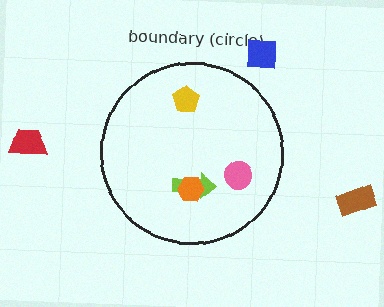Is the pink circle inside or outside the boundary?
Inside.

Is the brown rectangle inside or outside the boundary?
Outside.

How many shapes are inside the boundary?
4 inside, 3 outside.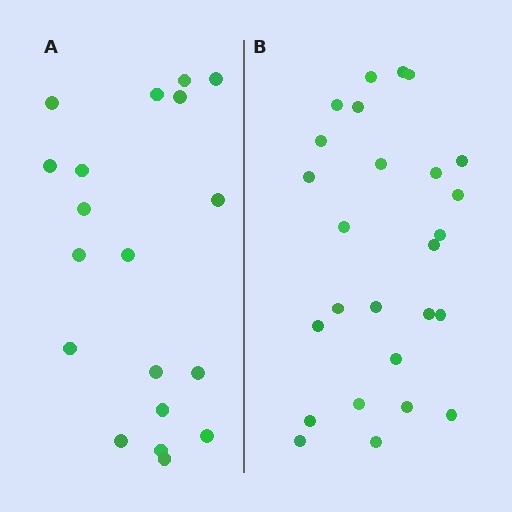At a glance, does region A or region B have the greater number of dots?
Region B (the right region) has more dots.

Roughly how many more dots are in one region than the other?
Region B has roughly 8 or so more dots than region A.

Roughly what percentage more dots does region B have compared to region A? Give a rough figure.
About 35% more.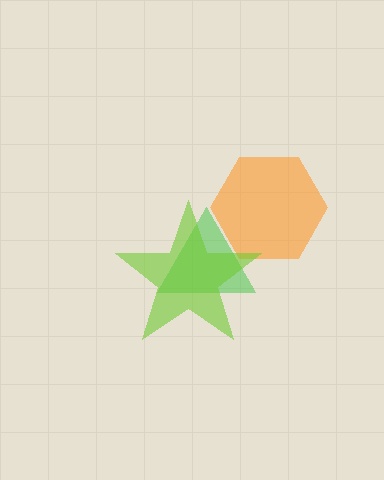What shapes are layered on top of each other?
The layered shapes are: a green triangle, an orange hexagon, a lime star.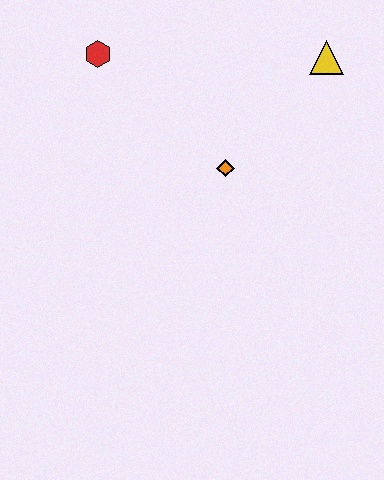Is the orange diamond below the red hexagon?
Yes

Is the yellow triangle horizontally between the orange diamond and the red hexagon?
No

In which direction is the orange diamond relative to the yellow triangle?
The orange diamond is below the yellow triangle.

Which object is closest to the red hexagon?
The orange diamond is closest to the red hexagon.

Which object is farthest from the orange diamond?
The red hexagon is farthest from the orange diamond.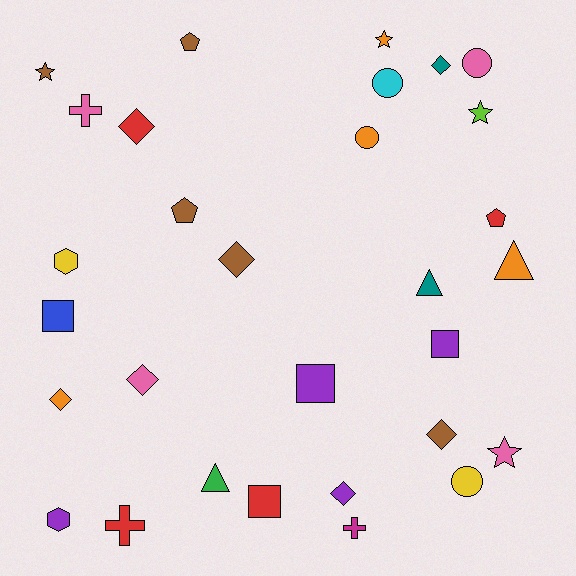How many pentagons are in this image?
There are 3 pentagons.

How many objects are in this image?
There are 30 objects.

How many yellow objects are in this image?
There are 2 yellow objects.